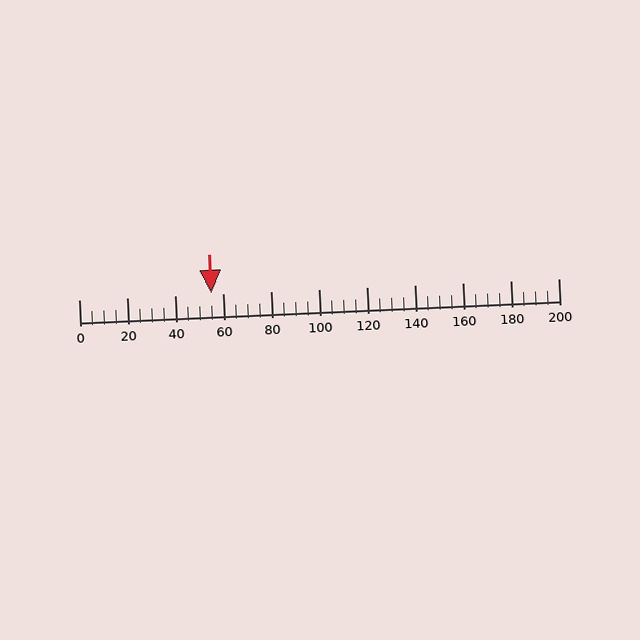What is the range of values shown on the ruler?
The ruler shows values from 0 to 200.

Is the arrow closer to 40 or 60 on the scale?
The arrow is closer to 60.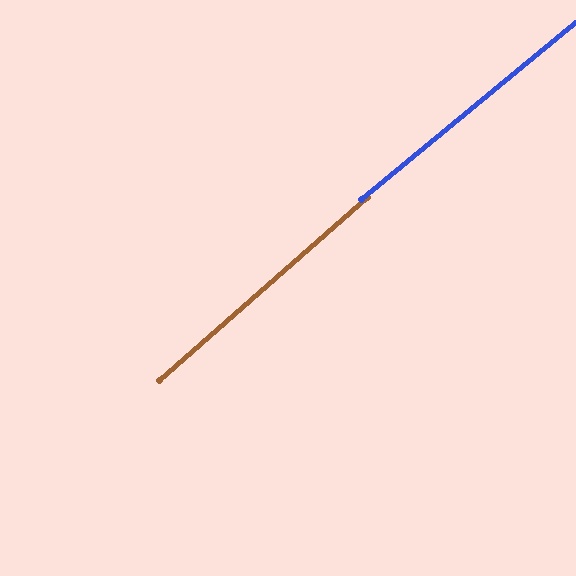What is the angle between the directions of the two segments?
Approximately 2 degrees.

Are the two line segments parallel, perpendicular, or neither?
Parallel — their directions differ by only 1.8°.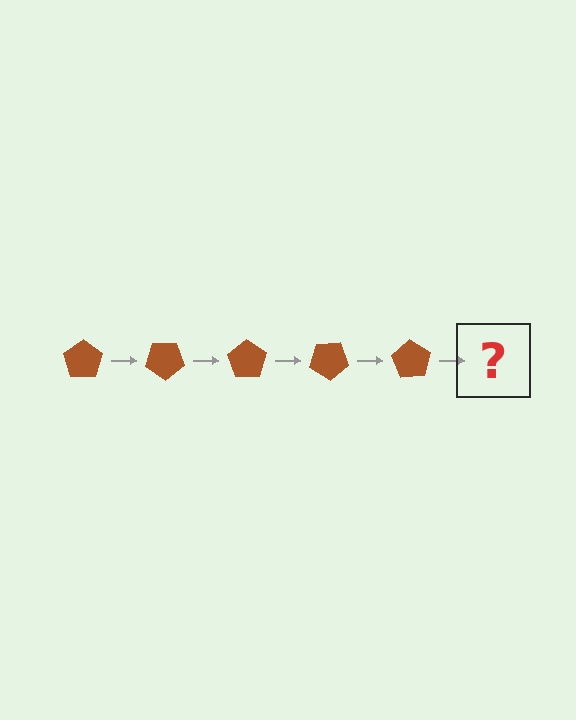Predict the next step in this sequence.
The next step is a brown pentagon rotated 175 degrees.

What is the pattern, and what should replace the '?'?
The pattern is that the pentagon rotates 35 degrees each step. The '?' should be a brown pentagon rotated 175 degrees.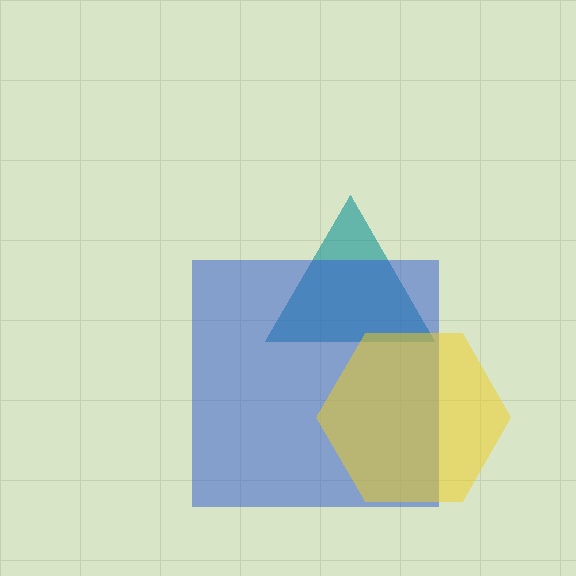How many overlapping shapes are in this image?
There are 3 overlapping shapes in the image.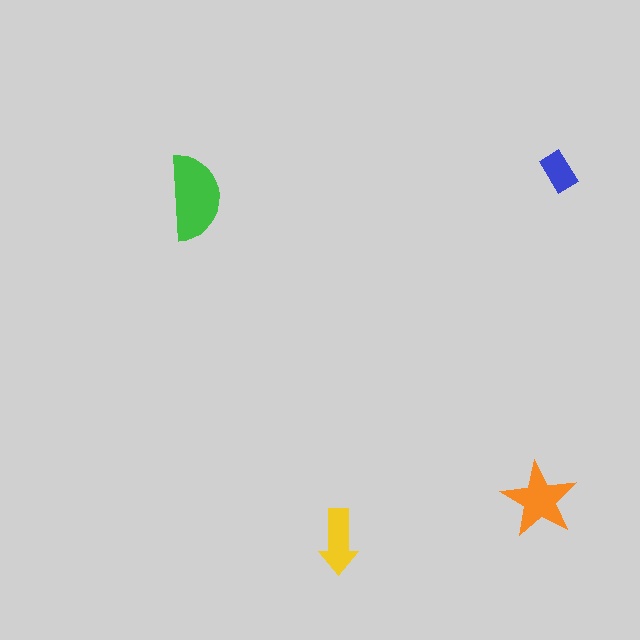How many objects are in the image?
There are 4 objects in the image.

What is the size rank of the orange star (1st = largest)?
2nd.